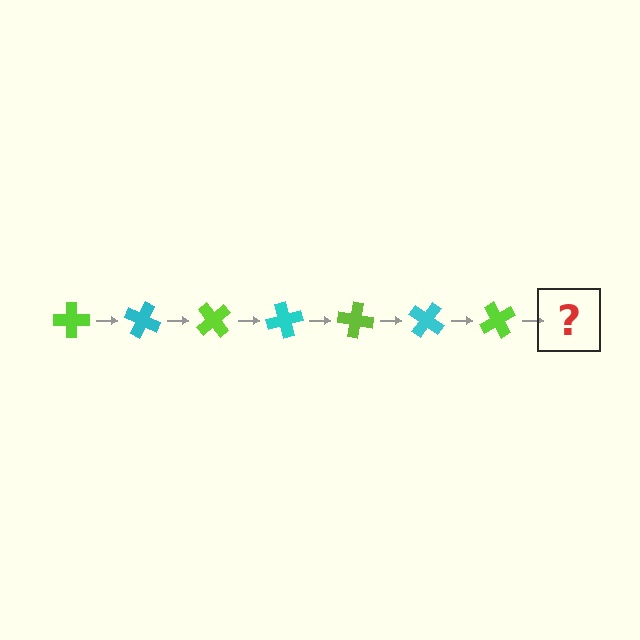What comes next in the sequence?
The next element should be a cyan cross, rotated 175 degrees from the start.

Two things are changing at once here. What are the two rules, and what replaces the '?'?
The two rules are that it rotates 25 degrees each step and the color cycles through lime and cyan. The '?' should be a cyan cross, rotated 175 degrees from the start.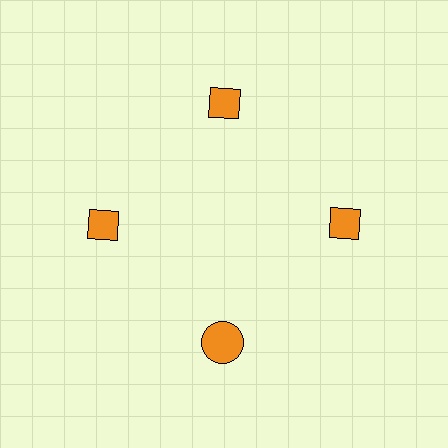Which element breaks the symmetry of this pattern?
The orange circle at roughly the 6 o'clock position breaks the symmetry. All other shapes are orange diamonds.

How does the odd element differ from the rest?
It has a different shape: circle instead of diamond.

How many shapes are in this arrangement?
There are 4 shapes arranged in a ring pattern.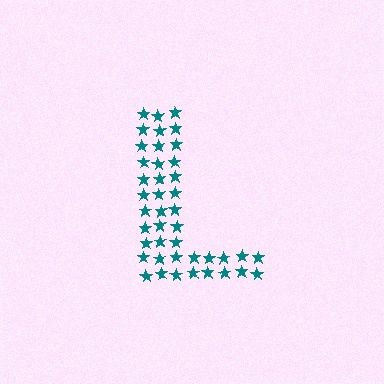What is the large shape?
The large shape is the letter L.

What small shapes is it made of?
It is made of small stars.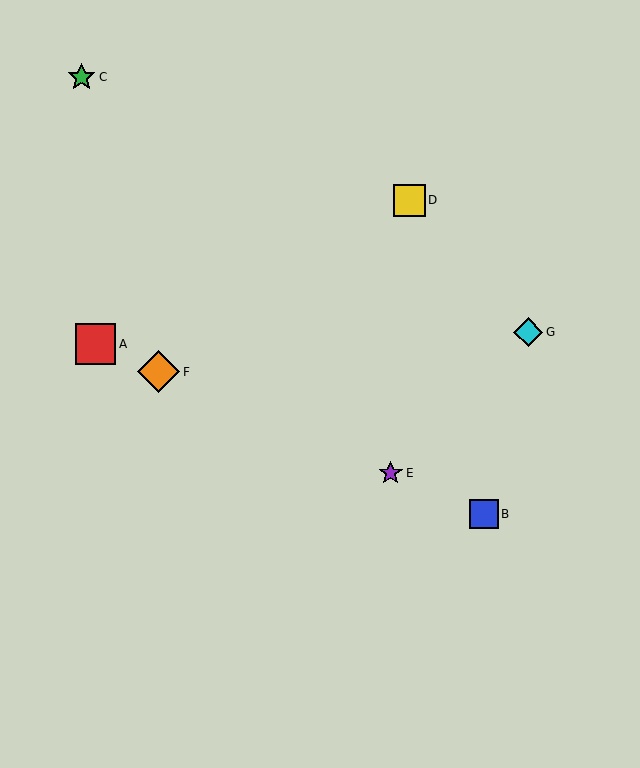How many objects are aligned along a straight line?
4 objects (A, B, E, F) are aligned along a straight line.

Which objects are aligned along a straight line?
Objects A, B, E, F are aligned along a straight line.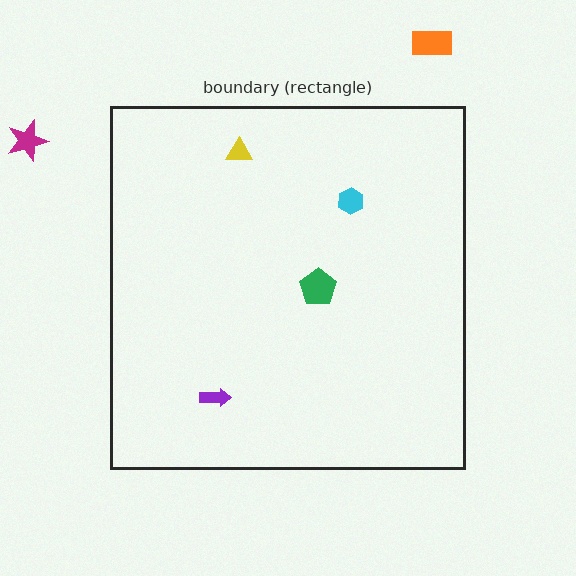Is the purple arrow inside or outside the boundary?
Inside.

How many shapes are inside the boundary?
4 inside, 2 outside.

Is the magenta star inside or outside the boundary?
Outside.